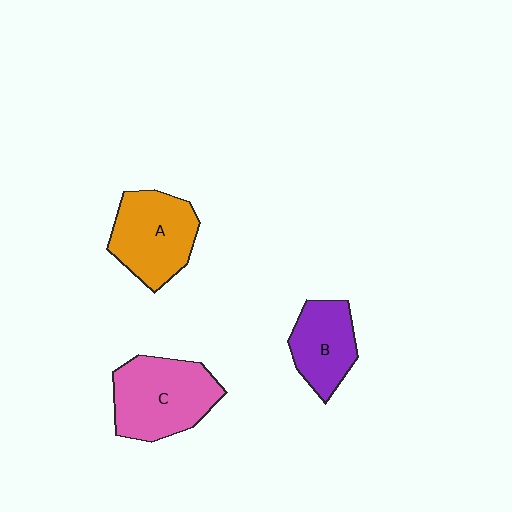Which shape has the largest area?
Shape C (pink).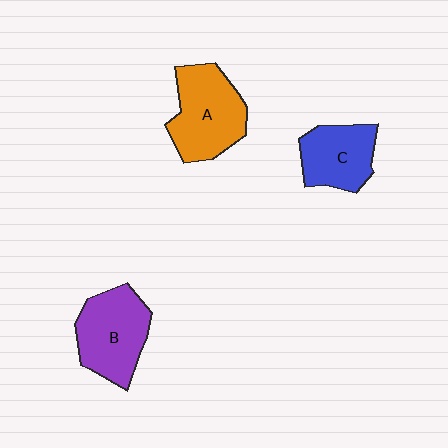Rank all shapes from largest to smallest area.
From largest to smallest: A (orange), B (purple), C (blue).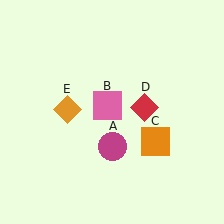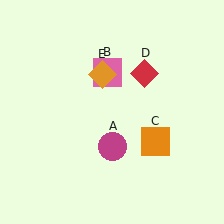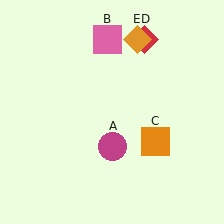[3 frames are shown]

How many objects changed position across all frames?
3 objects changed position: pink square (object B), red diamond (object D), orange diamond (object E).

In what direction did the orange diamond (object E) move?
The orange diamond (object E) moved up and to the right.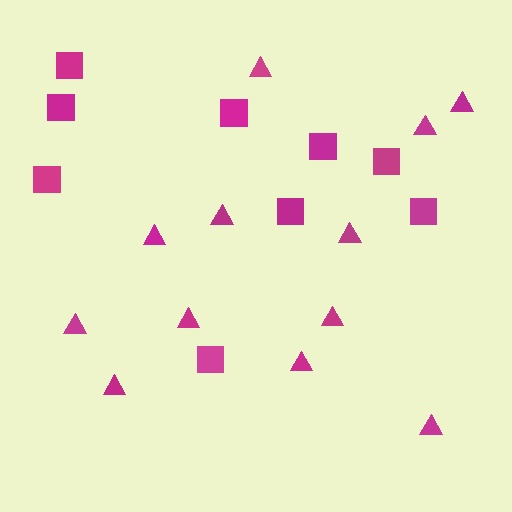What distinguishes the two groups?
There are 2 groups: one group of triangles (12) and one group of squares (9).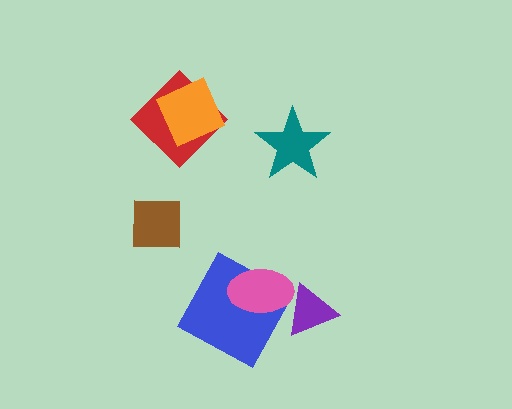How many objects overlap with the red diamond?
1 object overlaps with the red diamond.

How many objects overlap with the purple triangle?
1 object overlaps with the purple triangle.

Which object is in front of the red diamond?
The orange square is in front of the red diamond.